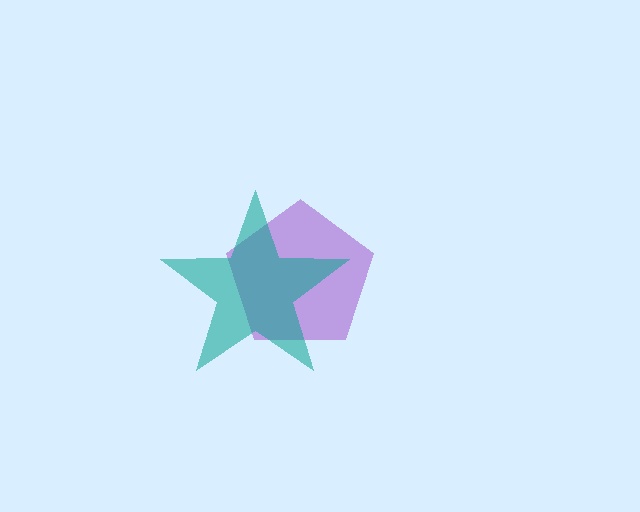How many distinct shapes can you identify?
There are 2 distinct shapes: a purple pentagon, a teal star.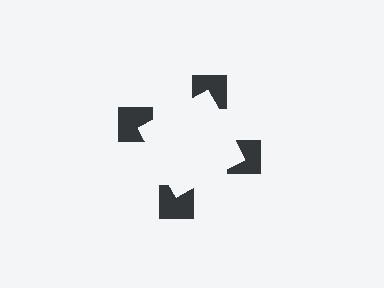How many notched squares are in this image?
There are 4 — one at each vertex of the illusory square.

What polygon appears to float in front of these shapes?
An illusory square — its edges are inferred from the aligned wedge cuts in the notched squares, not physically drawn.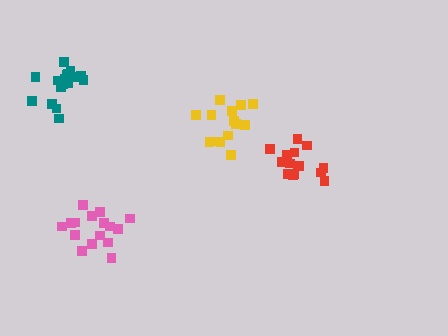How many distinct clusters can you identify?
There are 4 distinct clusters.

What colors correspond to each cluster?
The clusters are colored: pink, yellow, red, teal.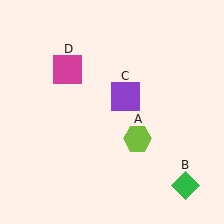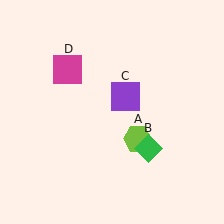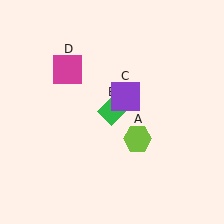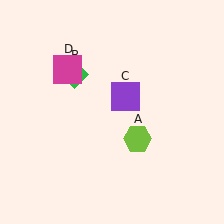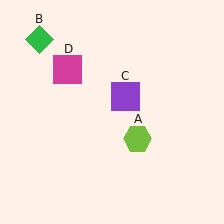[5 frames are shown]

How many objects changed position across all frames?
1 object changed position: green diamond (object B).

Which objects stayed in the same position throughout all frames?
Lime hexagon (object A) and purple square (object C) and magenta square (object D) remained stationary.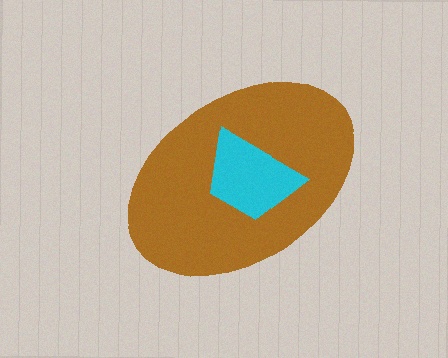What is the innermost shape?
The cyan trapezoid.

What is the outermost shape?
The brown ellipse.